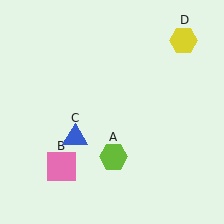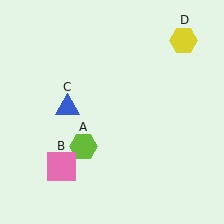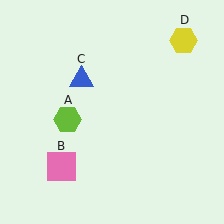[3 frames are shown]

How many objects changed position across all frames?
2 objects changed position: lime hexagon (object A), blue triangle (object C).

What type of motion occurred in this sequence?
The lime hexagon (object A), blue triangle (object C) rotated clockwise around the center of the scene.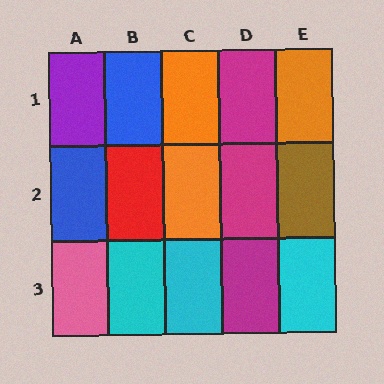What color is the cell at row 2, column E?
Brown.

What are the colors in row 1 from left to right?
Purple, blue, orange, magenta, orange.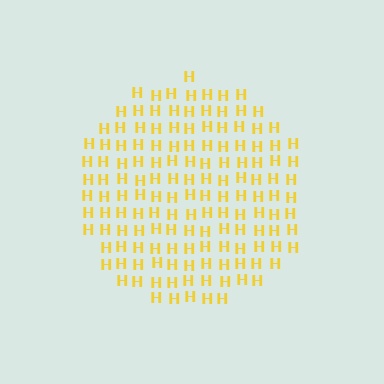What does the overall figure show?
The overall figure shows a circle.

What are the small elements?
The small elements are letter H's.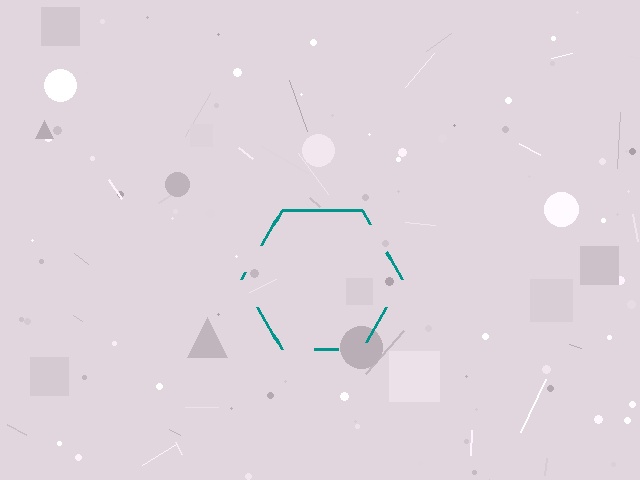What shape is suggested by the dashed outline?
The dashed outline suggests a hexagon.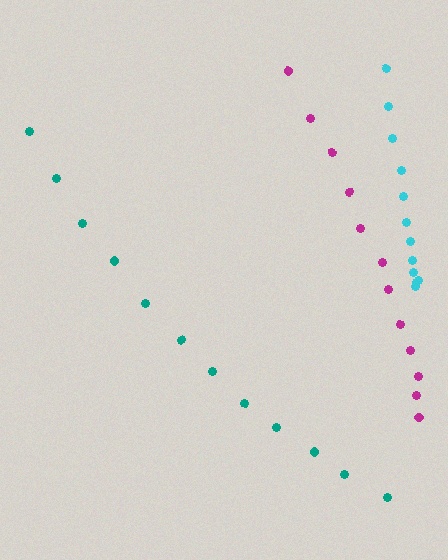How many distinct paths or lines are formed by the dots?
There are 3 distinct paths.